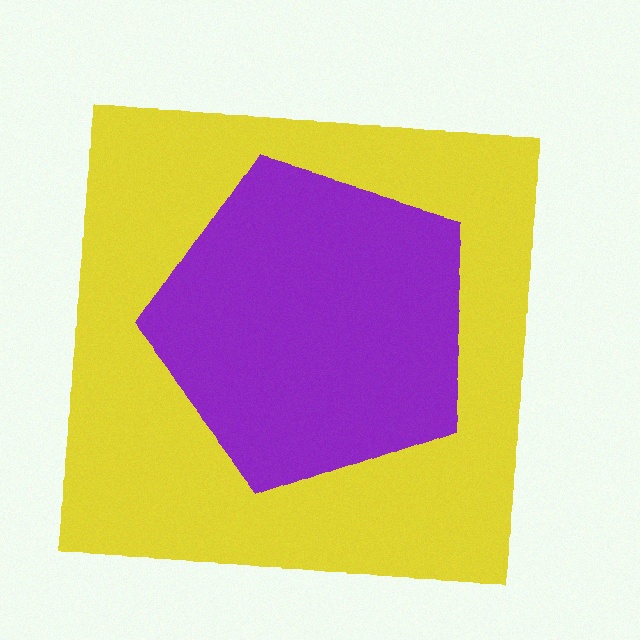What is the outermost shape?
The yellow square.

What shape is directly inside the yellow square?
The purple pentagon.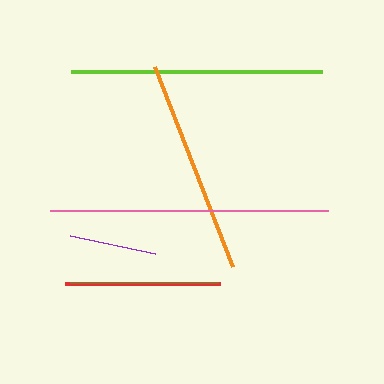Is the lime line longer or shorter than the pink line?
The pink line is longer than the lime line.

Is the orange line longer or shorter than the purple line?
The orange line is longer than the purple line.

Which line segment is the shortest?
The purple line is the shortest at approximately 87 pixels.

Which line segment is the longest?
The pink line is the longest at approximately 278 pixels.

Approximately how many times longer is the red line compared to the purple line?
The red line is approximately 1.8 times the length of the purple line.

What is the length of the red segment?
The red segment is approximately 155 pixels long.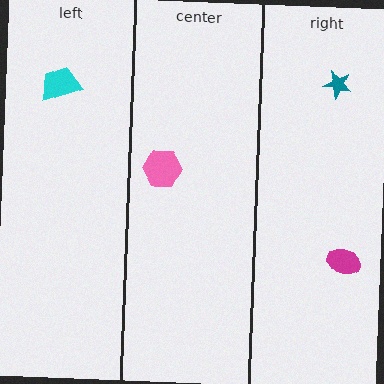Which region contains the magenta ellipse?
The right region.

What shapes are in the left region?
The cyan trapezoid.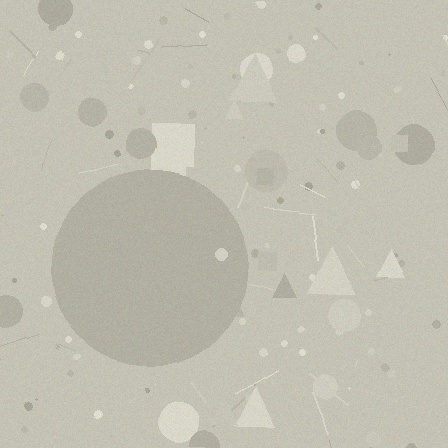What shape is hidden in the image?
A circle is hidden in the image.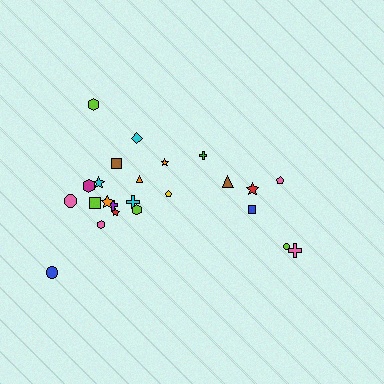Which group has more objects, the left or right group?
The left group.